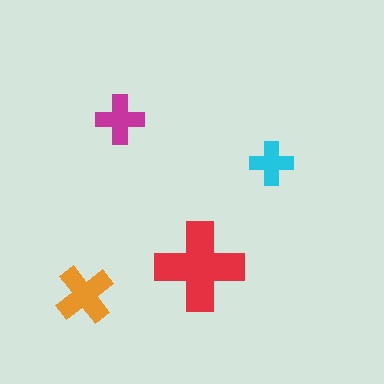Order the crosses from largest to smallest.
the red one, the orange one, the magenta one, the cyan one.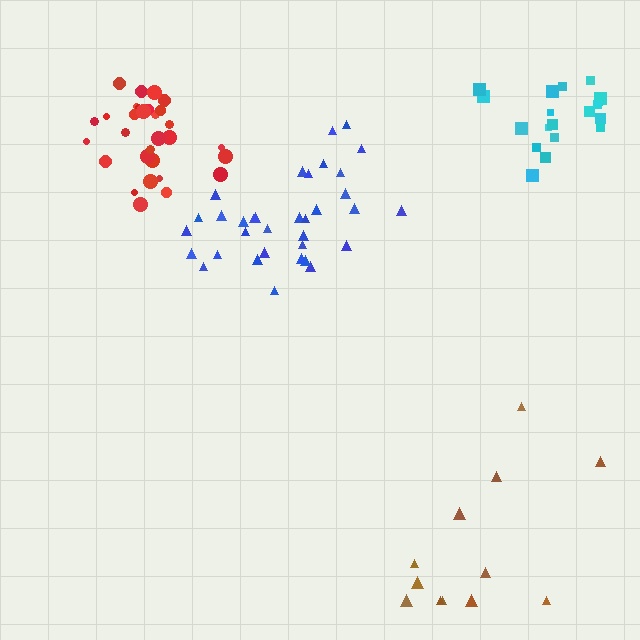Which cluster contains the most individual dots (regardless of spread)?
Blue (34).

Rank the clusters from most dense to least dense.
red, blue, cyan, brown.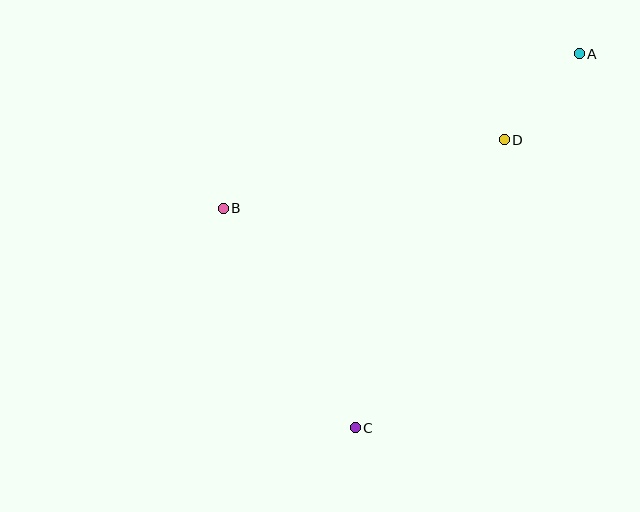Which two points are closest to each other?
Points A and D are closest to each other.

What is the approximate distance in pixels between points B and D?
The distance between B and D is approximately 289 pixels.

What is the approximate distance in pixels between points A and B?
The distance between A and B is approximately 388 pixels.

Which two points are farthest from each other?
Points A and C are farthest from each other.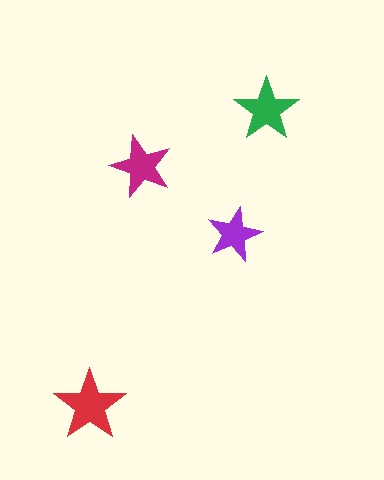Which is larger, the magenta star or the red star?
The red one.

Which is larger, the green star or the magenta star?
The green one.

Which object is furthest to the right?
The green star is rightmost.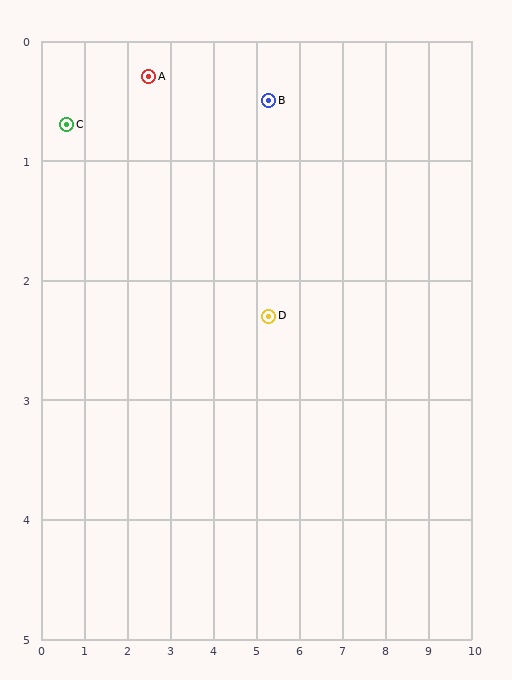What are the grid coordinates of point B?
Point B is at approximately (5.3, 0.5).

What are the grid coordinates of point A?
Point A is at approximately (2.5, 0.3).